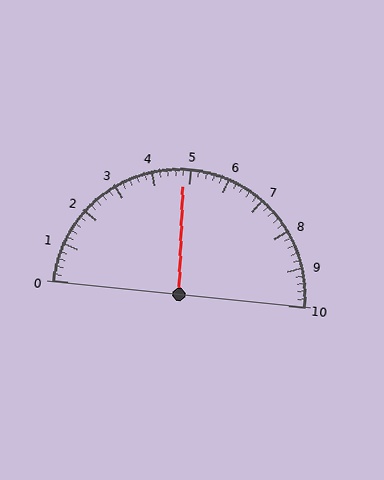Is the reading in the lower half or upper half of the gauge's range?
The reading is in the lower half of the range (0 to 10).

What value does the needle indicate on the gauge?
The needle indicates approximately 4.8.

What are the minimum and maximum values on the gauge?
The gauge ranges from 0 to 10.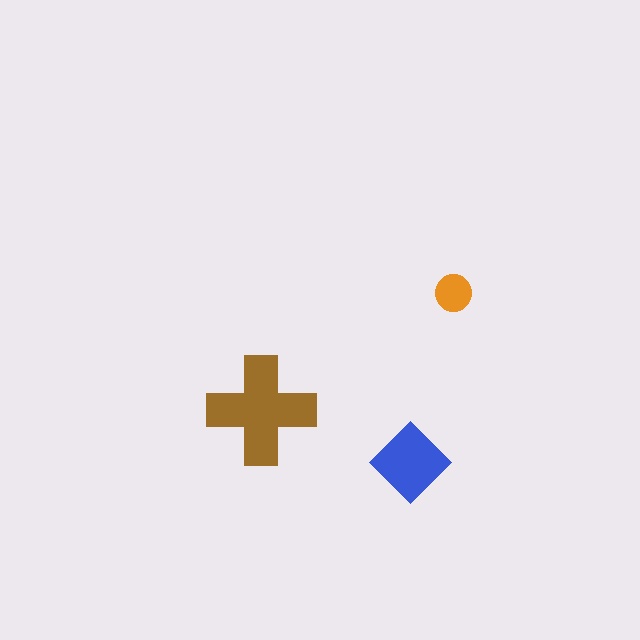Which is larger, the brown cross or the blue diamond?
The brown cross.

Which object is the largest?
The brown cross.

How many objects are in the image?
There are 3 objects in the image.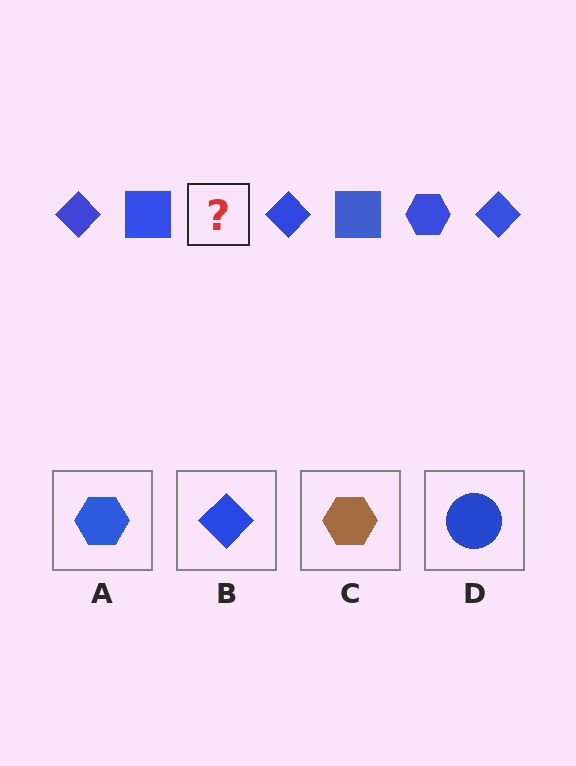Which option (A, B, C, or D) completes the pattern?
A.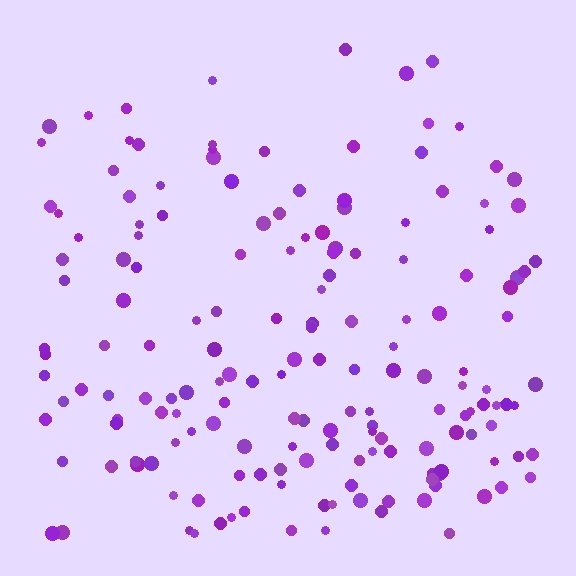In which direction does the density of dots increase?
From top to bottom, with the bottom side densest.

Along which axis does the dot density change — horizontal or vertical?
Vertical.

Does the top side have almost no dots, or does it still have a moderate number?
Still a moderate number, just noticeably fewer than the bottom.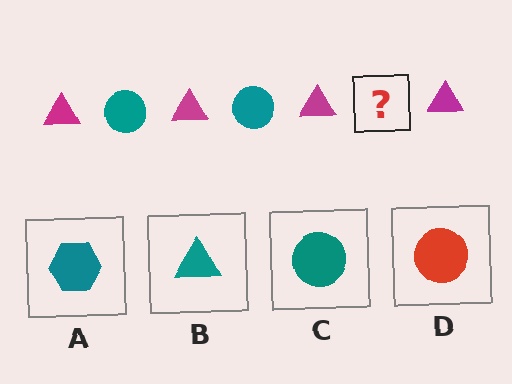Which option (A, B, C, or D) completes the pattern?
C.